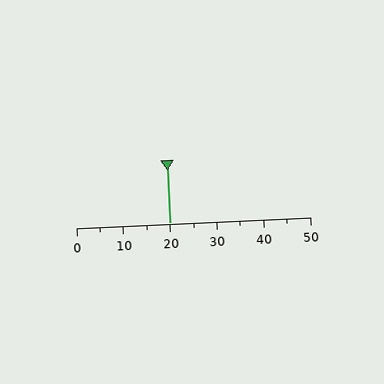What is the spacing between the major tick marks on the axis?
The major ticks are spaced 10 apart.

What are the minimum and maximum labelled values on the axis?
The axis runs from 0 to 50.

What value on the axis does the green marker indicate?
The marker indicates approximately 20.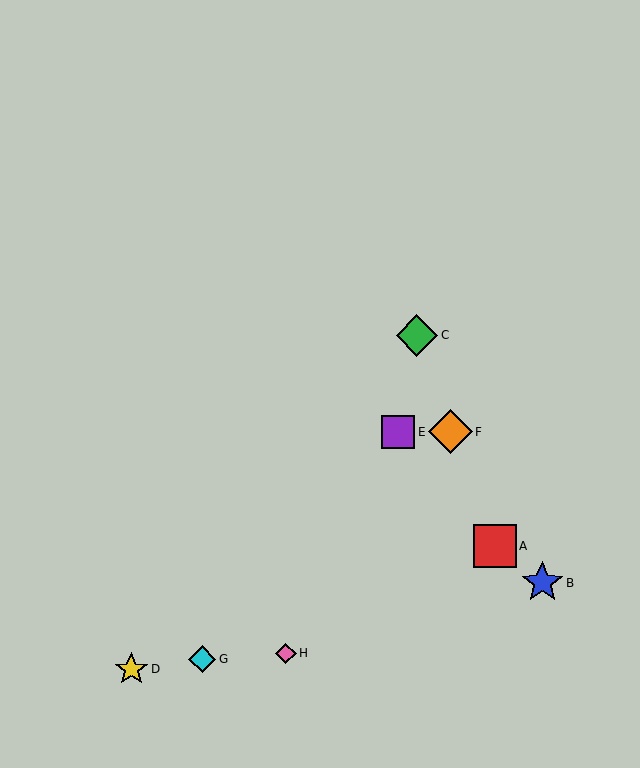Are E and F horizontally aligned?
Yes, both are at y≈432.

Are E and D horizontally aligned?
No, E is at y≈432 and D is at y≈669.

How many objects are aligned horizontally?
2 objects (E, F) are aligned horizontally.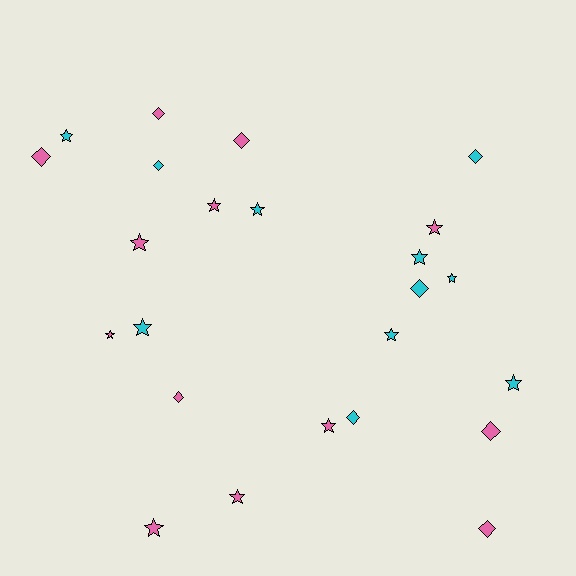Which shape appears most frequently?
Star, with 14 objects.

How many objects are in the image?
There are 24 objects.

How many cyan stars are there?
There are 7 cyan stars.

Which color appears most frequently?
Pink, with 13 objects.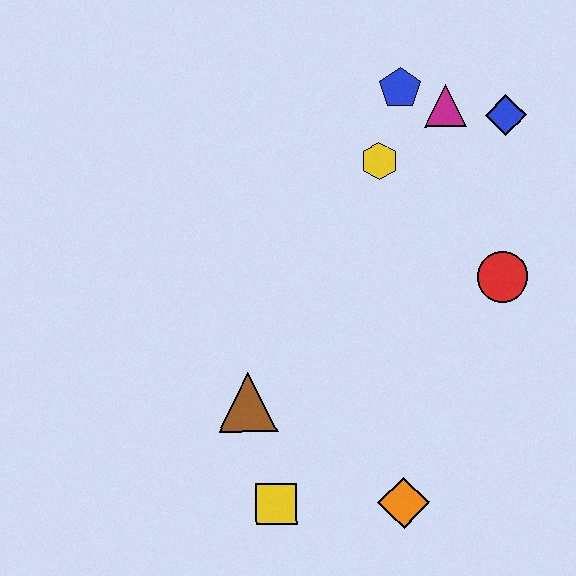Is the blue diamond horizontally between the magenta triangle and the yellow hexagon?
No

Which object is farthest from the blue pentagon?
The yellow square is farthest from the blue pentagon.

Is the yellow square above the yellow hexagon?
No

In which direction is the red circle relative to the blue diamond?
The red circle is below the blue diamond.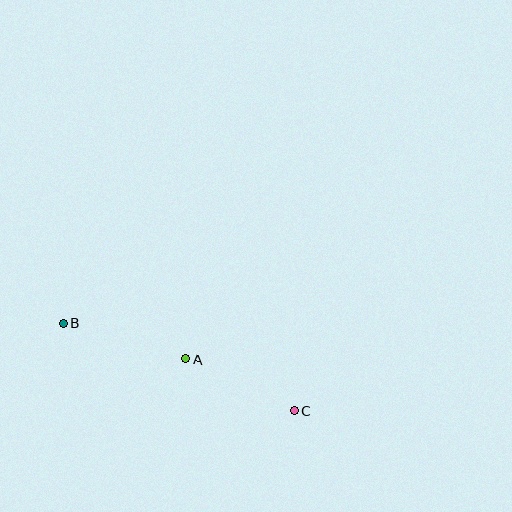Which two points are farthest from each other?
Points B and C are farthest from each other.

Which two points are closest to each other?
Points A and C are closest to each other.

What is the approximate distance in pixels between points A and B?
The distance between A and B is approximately 127 pixels.